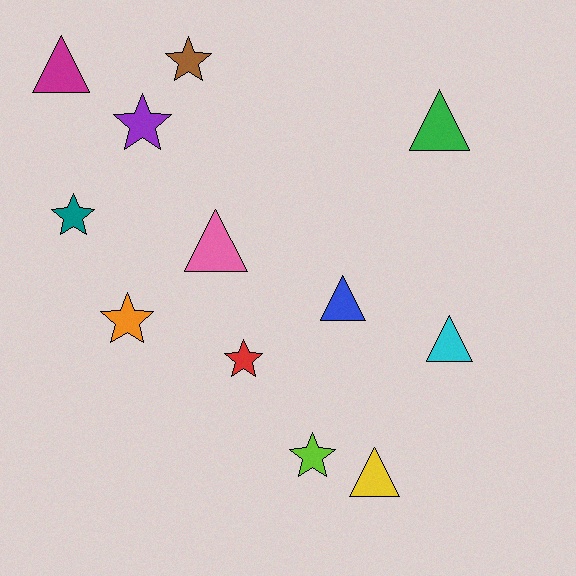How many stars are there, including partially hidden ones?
There are 6 stars.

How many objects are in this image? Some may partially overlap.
There are 12 objects.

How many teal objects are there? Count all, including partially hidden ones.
There is 1 teal object.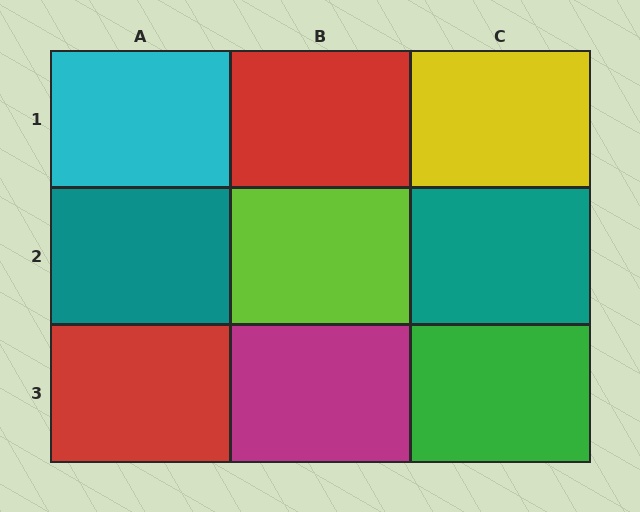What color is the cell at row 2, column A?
Teal.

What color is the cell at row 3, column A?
Red.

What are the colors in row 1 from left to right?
Cyan, red, yellow.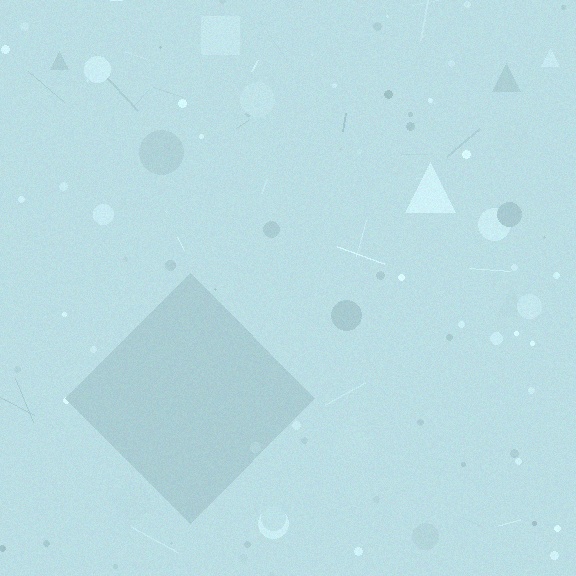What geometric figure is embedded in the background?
A diamond is embedded in the background.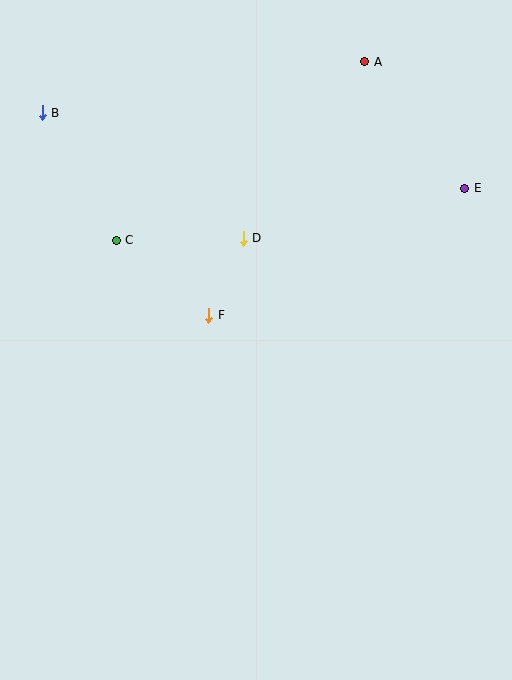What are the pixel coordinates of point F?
Point F is at (209, 315).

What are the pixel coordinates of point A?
Point A is at (365, 62).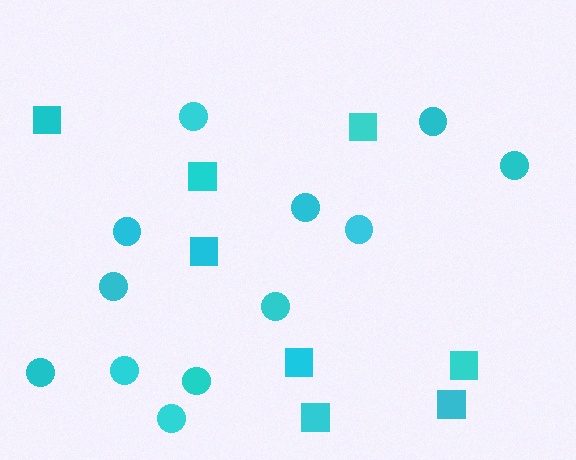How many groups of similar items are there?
There are 2 groups: one group of circles (12) and one group of squares (8).